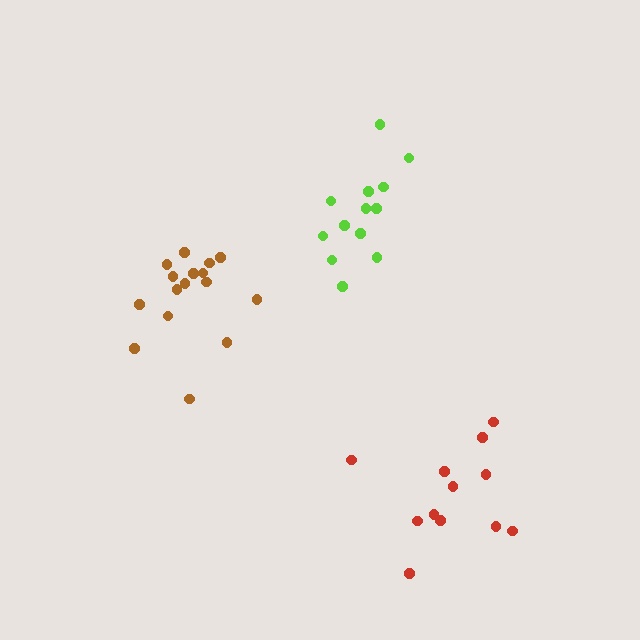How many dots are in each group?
Group 1: 16 dots, Group 2: 12 dots, Group 3: 13 dots (41 total).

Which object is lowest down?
The red cluster is bottommost.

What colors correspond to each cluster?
The clusters are colored: brown, red, lime.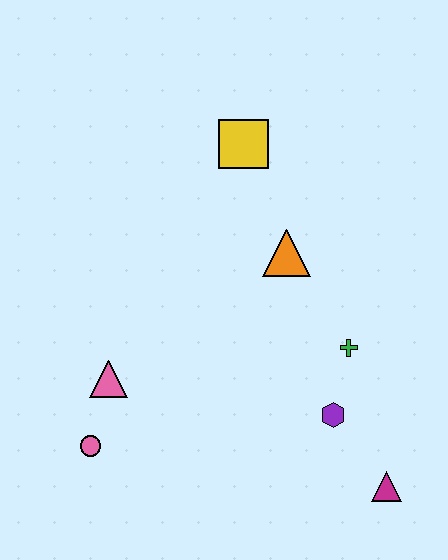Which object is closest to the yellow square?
The orange triangle is closest to the yellow square.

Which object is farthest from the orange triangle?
The pink circle is farthest from the orange triangle.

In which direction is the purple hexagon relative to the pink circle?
The purple hexagon is to the right of the pink circle.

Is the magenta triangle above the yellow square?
No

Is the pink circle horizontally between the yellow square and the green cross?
No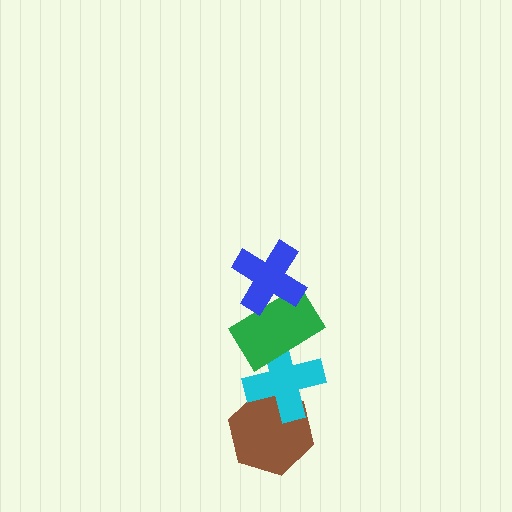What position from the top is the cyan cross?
The cyan cross is 3rd from the top.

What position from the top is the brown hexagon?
The brown hexagon is 4th from the top.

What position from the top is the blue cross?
The blue cross is 1st from the top.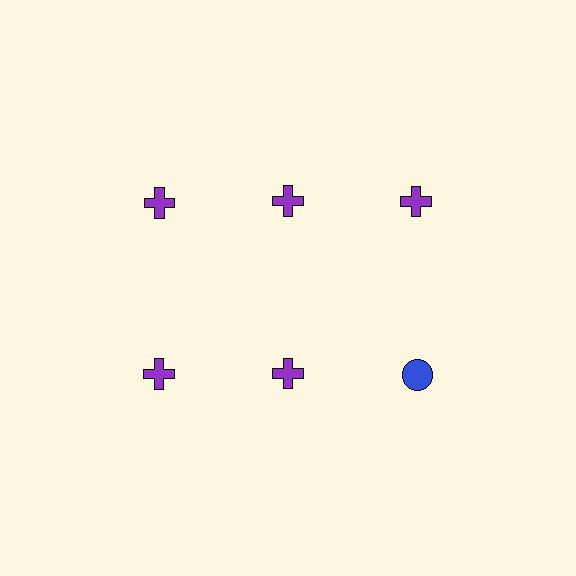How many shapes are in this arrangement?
There are 6 shapes arranged in a grid pattern.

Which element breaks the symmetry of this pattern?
The blue circle in the second row, center column breaks the symmetry. All other shapes are purple crosses.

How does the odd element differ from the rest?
It differs in both color (blue instead of purple) and shape (circle instead of cross).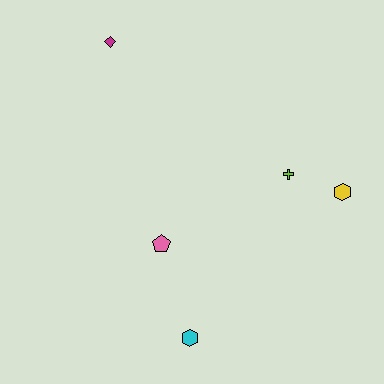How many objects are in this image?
There are 5 objects.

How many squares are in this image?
There are no squares.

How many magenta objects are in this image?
There is 1 magenta object.